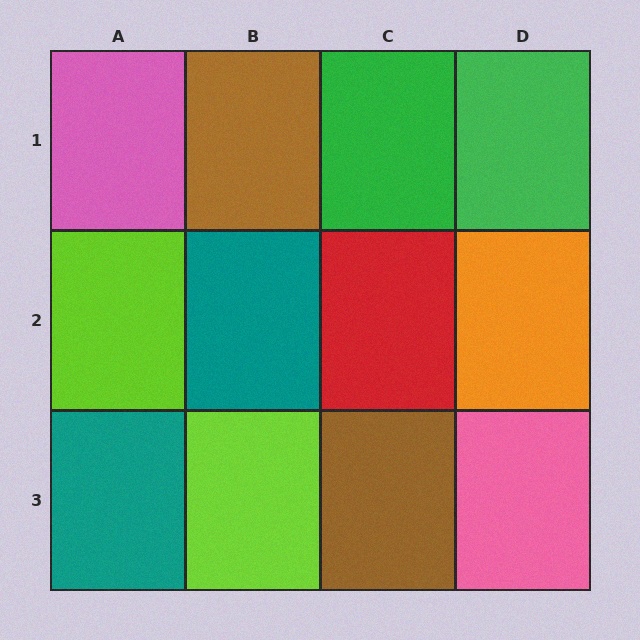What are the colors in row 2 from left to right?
Lime, teal, red, orange.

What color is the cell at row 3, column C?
Brown.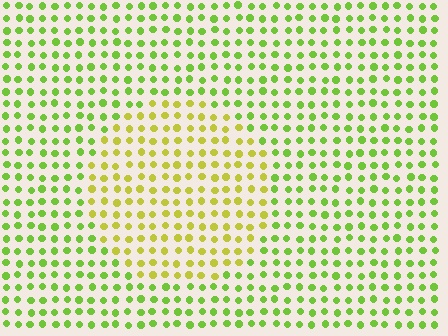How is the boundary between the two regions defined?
The boundary is defined purely by a slight shift in hue (about 34 degrees). Spacing, size, and orientation are identical on both sides.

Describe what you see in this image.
The image is filled with small lime elements in a uniform arrangement. A circle-shaped region is visible where the elements are tinted to a slightly different hue, forming a subtle color boundary.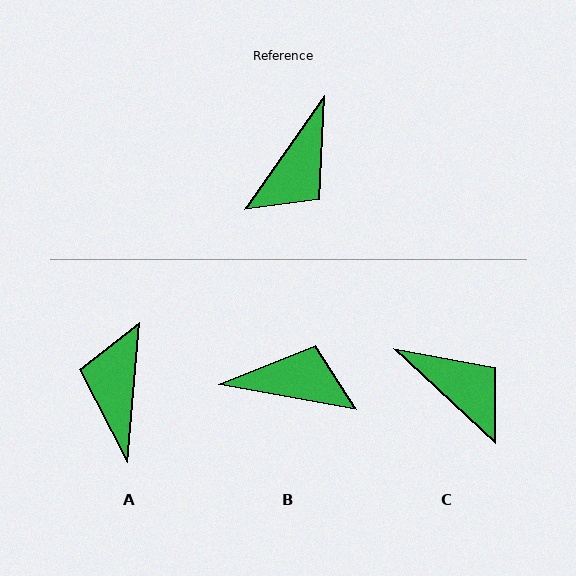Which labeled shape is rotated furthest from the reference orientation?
A, about 150 degrees away.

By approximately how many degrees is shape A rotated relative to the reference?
Approximately 150 degrees clockwise.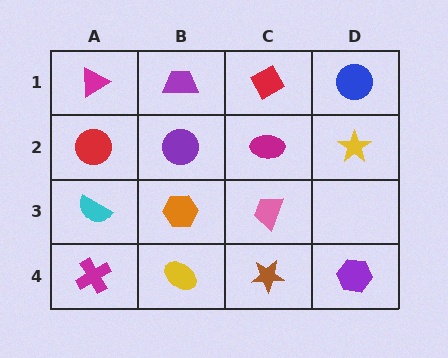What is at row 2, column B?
A purple circle.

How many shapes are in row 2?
4 shapes.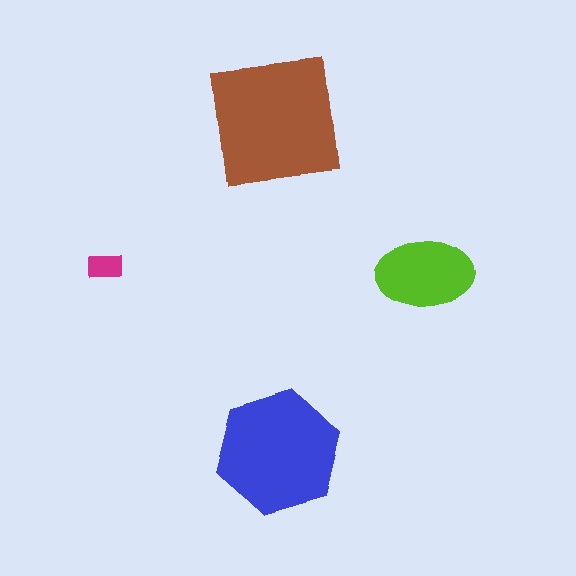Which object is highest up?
The brown square is topmost.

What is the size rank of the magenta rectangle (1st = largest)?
4th.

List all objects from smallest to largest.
The magenta rectangle, the lime ellipse, the blue hexagon, the brown square.